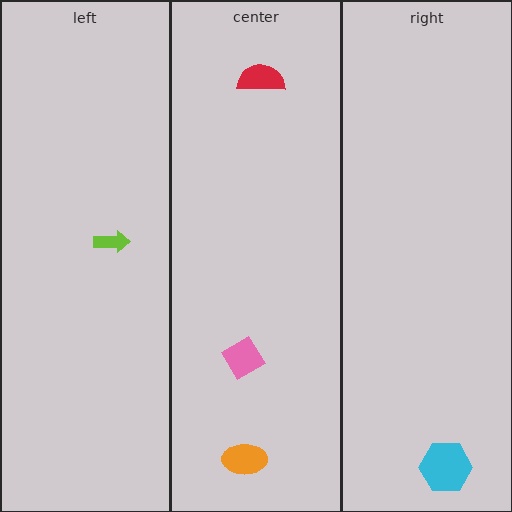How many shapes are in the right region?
1.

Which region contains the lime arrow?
The left region.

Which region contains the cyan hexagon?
The right region.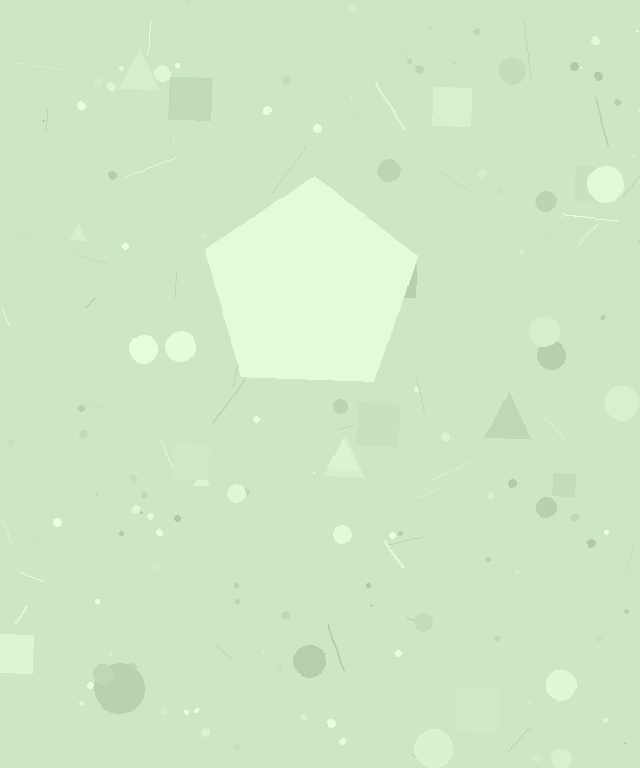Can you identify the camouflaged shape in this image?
The camouflaged shape is a pentagon.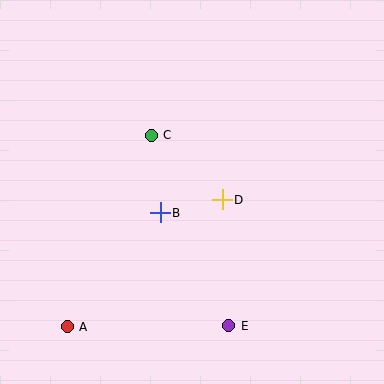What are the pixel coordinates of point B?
Point B is at (160, 213).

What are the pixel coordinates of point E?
Point E is at (229, 326).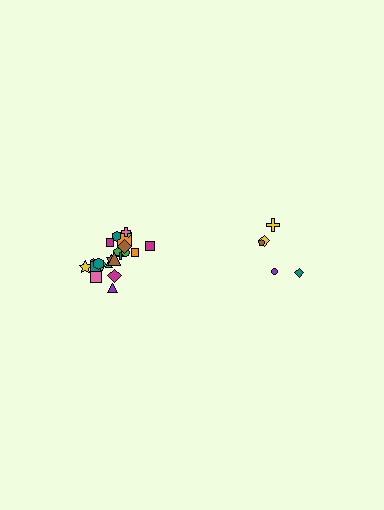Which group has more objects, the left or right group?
The left group.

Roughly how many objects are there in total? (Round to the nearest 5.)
Roughly 25 objects in total.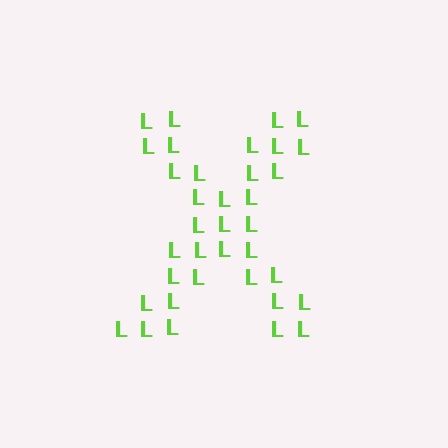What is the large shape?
The large shape is the letter X.